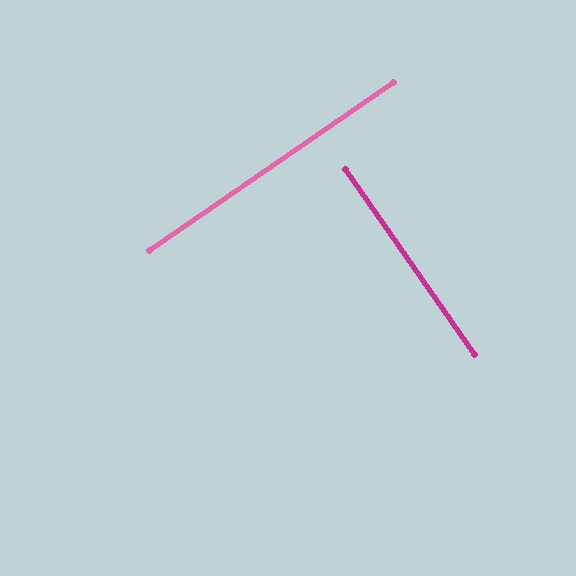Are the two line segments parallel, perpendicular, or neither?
Perpendicular — they meet at approximately 90°.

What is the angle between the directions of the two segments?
Approximately 90 degrees.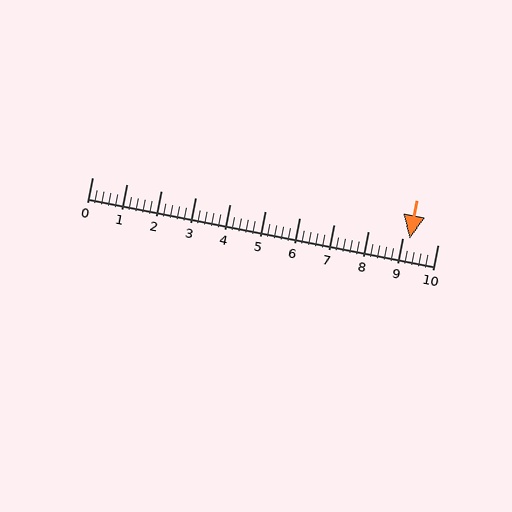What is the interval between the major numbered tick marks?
The major tick marks are spaced 1 units apart.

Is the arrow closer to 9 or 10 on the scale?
The arrow is closer to 9.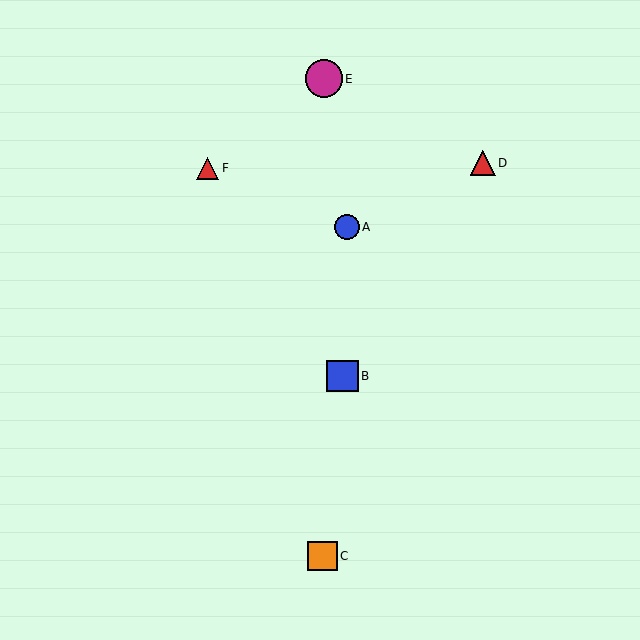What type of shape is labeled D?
Shape D is a red triangle.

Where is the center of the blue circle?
The center of the blue circle is at (347, 227).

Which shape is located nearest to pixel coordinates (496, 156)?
The red triangle (labeled D) at (483, 163) is nearest to that location.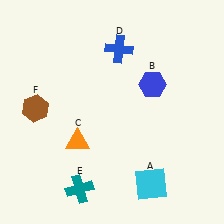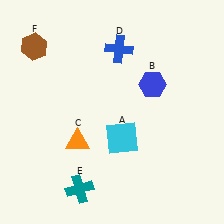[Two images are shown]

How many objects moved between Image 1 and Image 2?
2 objects moved between the two images.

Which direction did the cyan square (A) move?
The cyan square (A) moved up.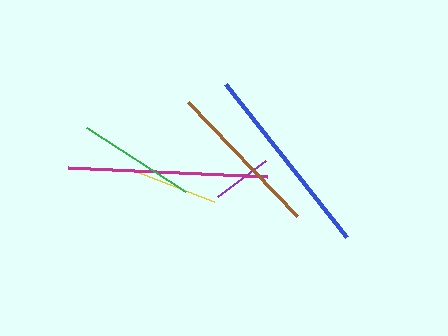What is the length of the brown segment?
The brown segment is approximately 158 pixels long.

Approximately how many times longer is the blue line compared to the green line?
The blue line is approximately 1.7 times the length of the green line.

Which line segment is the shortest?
The purple line is the shortest at approximately 60 pixels.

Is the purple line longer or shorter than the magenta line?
The magenta line is longer than the purple line.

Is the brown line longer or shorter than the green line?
The brown line is longer than the green line.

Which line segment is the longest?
The magenta line is the longest at approximately 200 pixels.